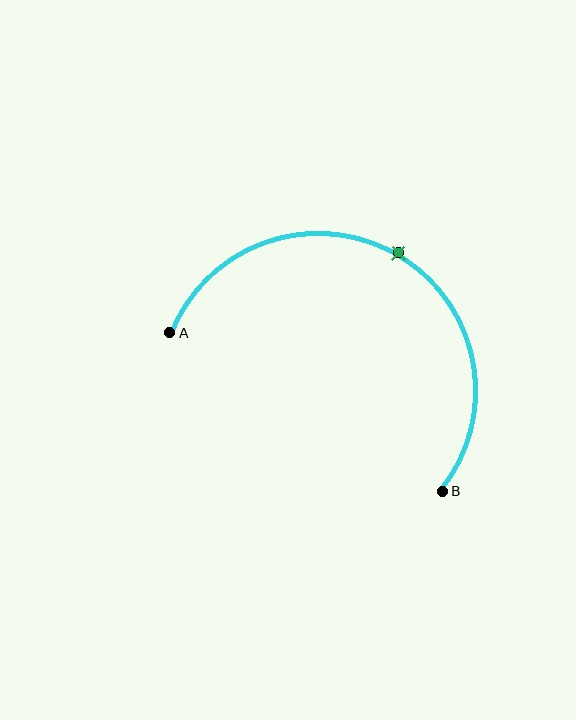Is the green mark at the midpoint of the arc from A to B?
Yes. The green mark lies on the arc at equal arc-length from both A and B — it is the arc midpoint.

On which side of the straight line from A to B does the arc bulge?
The arc bulges above the straight line connecting A and B.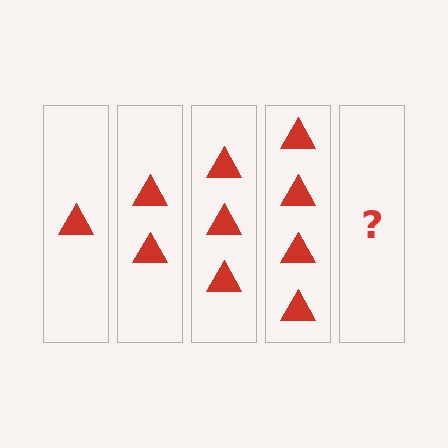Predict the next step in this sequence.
The next step is 5 triangles.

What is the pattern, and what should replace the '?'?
The pattern is that each step adds one more triangle. The '?' should be 5 triangles.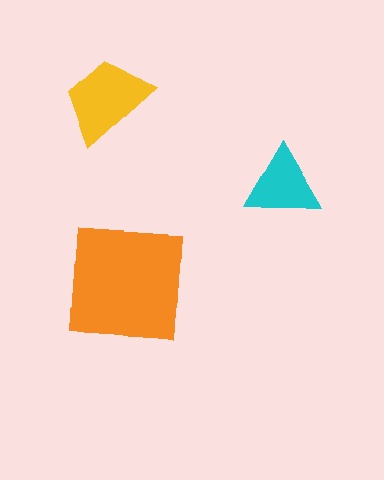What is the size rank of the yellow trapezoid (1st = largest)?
2nd.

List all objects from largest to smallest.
The orange square, the yellow trapezoid, the cyan triangle.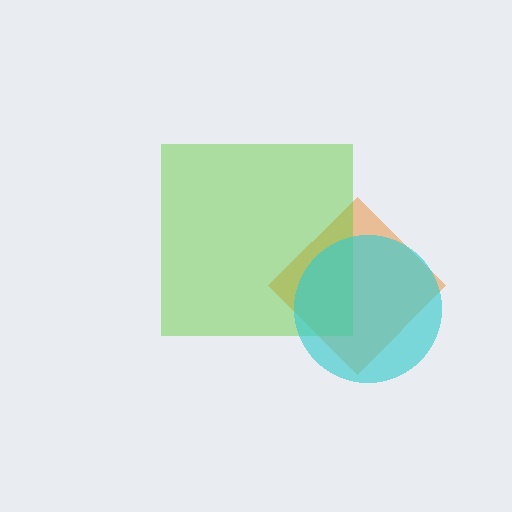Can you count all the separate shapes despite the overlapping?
Yes, there are 3 separate shapes.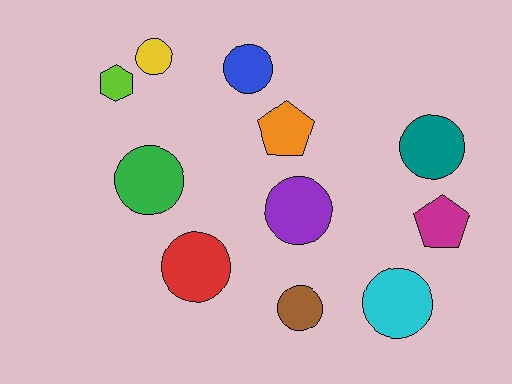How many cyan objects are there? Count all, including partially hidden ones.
There is 1 cyan object.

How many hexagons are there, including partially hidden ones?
There is 1 hexagon.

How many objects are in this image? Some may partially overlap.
There are 11 objects.